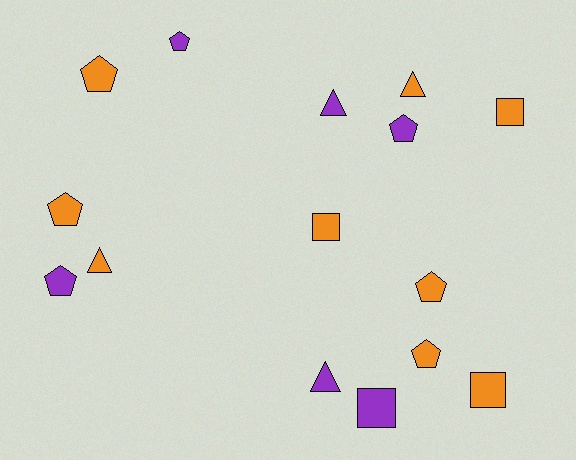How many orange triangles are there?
There are 2 orange triangles.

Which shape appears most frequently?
Pentagon, with 7 objects.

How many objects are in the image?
There are 15 objects.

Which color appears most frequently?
Orange, with 9 objects.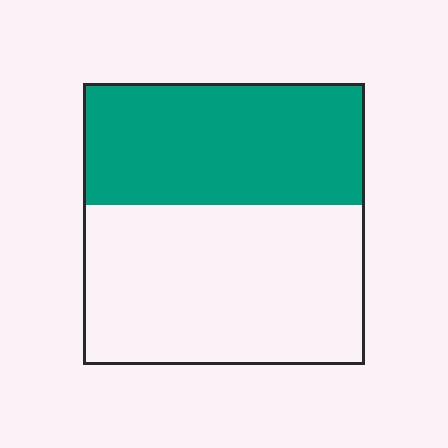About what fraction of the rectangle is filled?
About two fifths (2/5).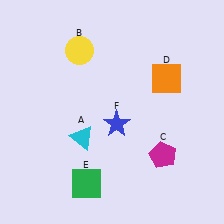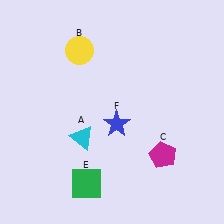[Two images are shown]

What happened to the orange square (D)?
The orange square (D) was removed in Image 2. It was in the top-right area of Image 1.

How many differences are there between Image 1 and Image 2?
There is 1 difference between the two images.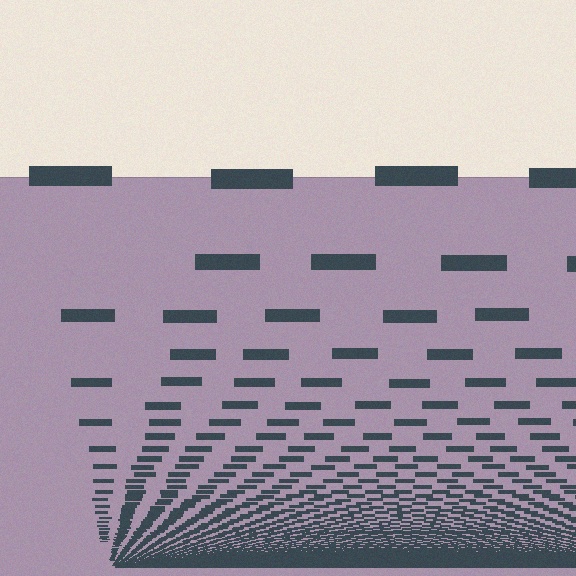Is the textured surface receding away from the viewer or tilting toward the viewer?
The surface appears to tilt toward the viewer. Texture elements get larger and sparser toward the top.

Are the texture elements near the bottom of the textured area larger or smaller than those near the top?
Smaller. The gradient is inverted — elements near the bottom are smaller and denser.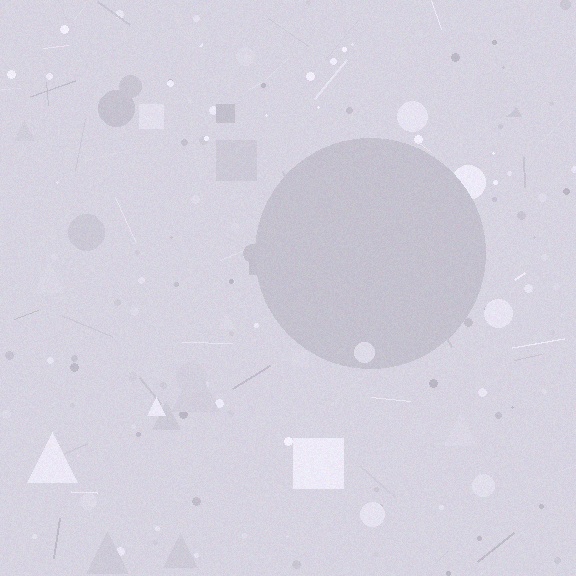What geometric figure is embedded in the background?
A circle is embedded in the background.